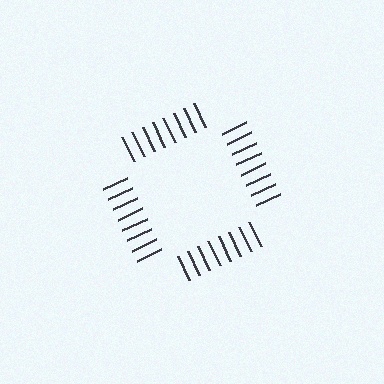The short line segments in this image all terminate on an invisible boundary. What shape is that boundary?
An illusory square — the line segments terminate on its edges but no continuous stroke is drawn.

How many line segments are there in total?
32 — 8 along each of the 4 edges.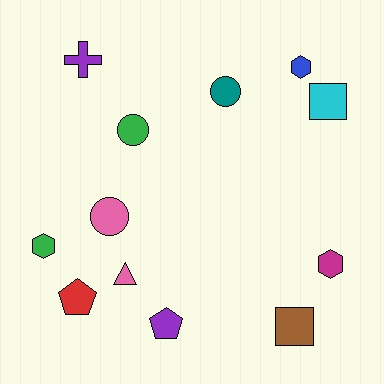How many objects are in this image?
There are 12 objects.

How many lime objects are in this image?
There are no lime objects.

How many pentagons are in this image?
There are 2 pentagons.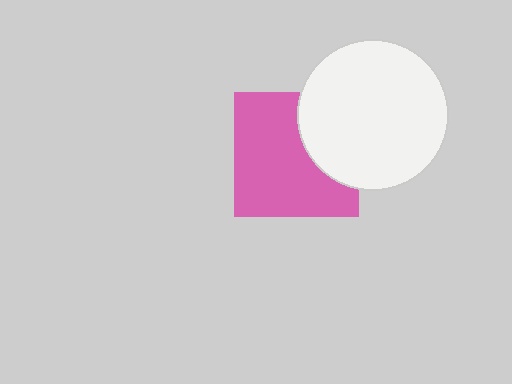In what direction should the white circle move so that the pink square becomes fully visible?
The white circle should move right. That is the shortest direction to clear the overlap and leave the pink square fully visible.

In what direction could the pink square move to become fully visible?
The pink square could move left. That would shift it out from behind the white circle entirely.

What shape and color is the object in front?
The object in front is a white circle.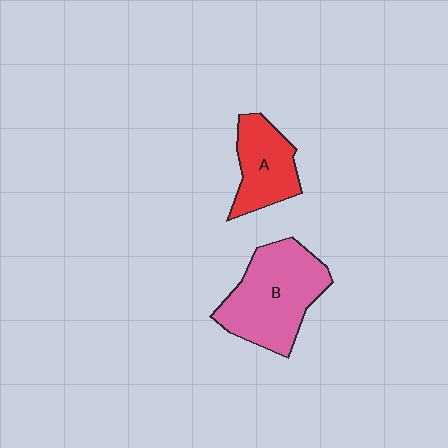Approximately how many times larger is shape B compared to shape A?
Approximately 1.7 times.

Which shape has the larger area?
Shape B (pink).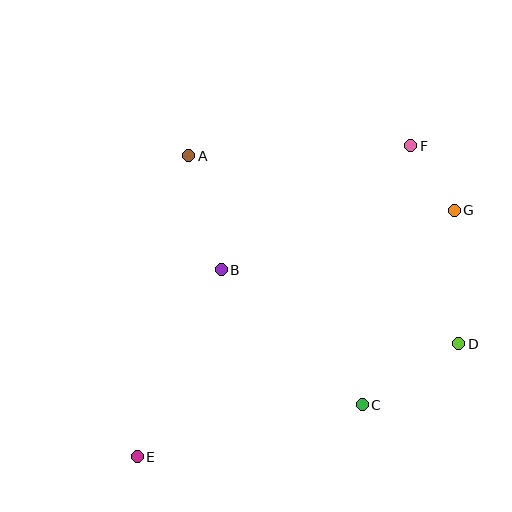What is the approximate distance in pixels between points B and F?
The distance between B and F is approximately 227 pixels.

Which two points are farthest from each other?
Points E and F are farthest from each other.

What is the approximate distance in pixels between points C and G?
The distance between C and G is approximately 215 pixels.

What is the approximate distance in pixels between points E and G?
The distance between E and G is approximately 401 pixels.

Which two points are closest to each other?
Points F and G are closest to each other.